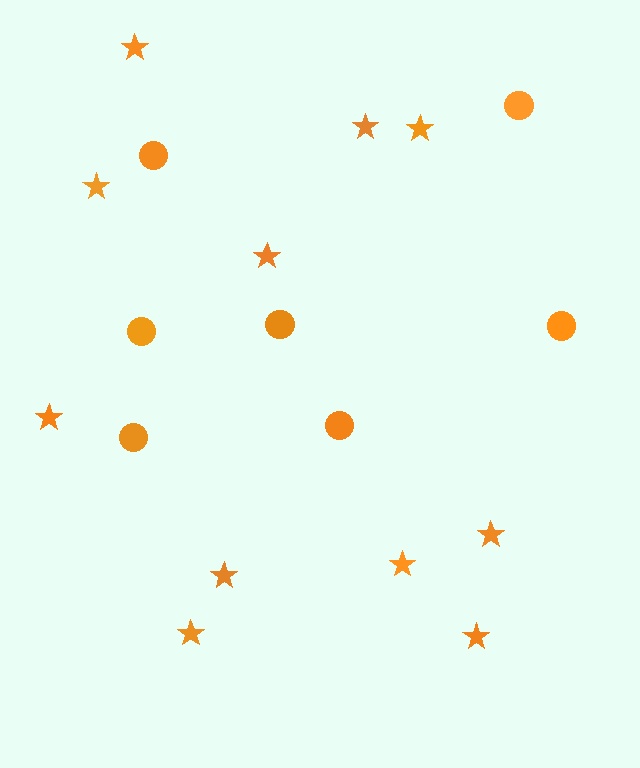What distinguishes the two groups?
There are 2 groups: one group of circles (7) and one group of stars (11).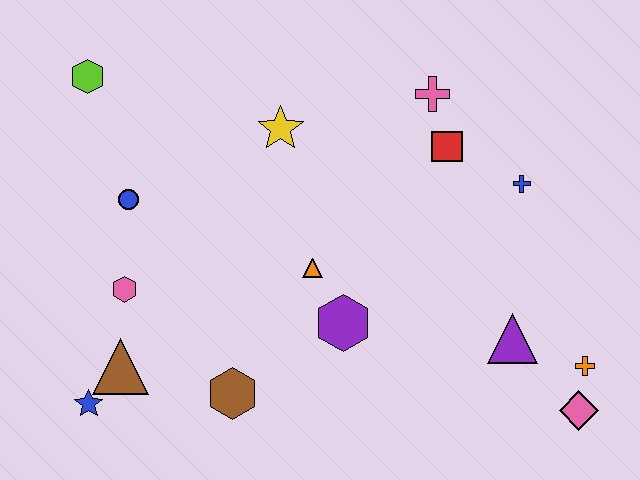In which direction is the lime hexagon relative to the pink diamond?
The lime hexagon is to the left of the pink diamond.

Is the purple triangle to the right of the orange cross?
No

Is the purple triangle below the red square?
Yes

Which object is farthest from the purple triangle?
The lime hexagon is farthest from the purple triangle.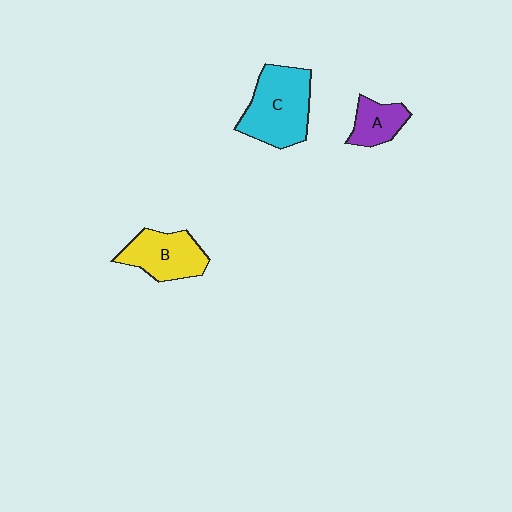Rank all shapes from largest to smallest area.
From largest to smallest: C (cyan), B (yellow), A (purple).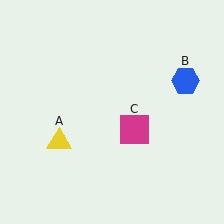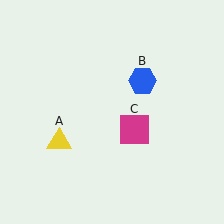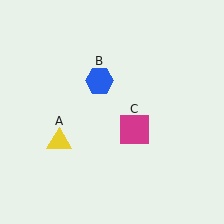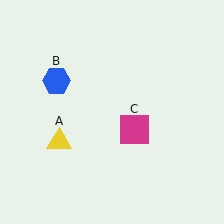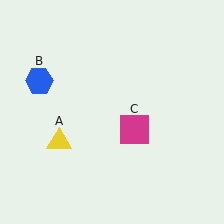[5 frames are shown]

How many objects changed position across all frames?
1 object changed position: blue hexagon (object B).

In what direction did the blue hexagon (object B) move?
The blue hexagon (object B) moved left.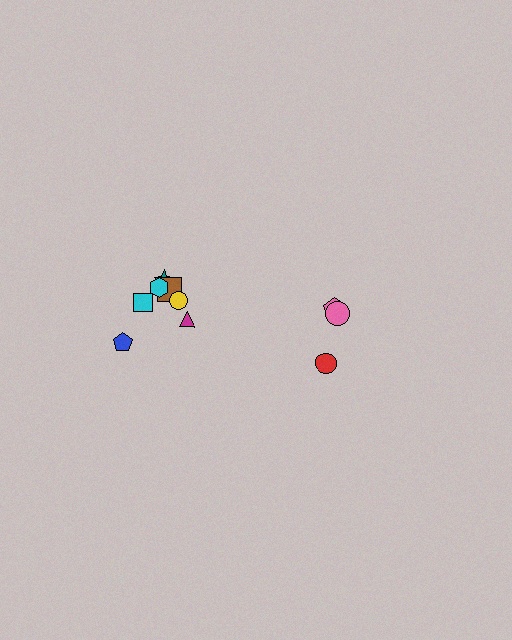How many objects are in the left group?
There are 7 objects.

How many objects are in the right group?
There are 3 objects.